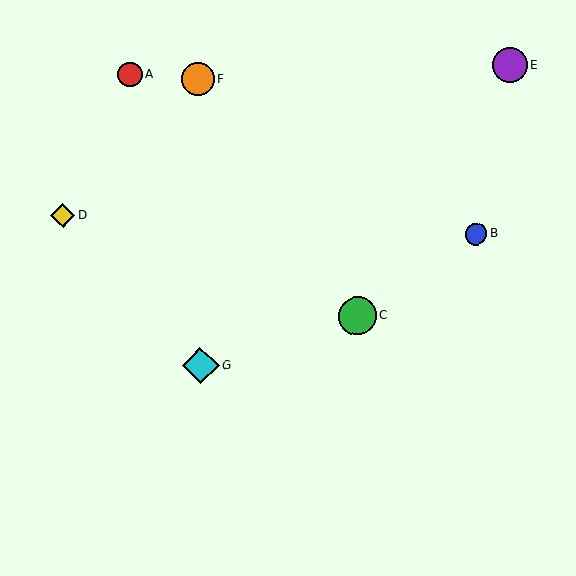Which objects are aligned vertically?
Objects F, G are aligned vertically.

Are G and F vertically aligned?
Yes, both are at x≈201.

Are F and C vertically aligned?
No, F is at x≈198 and C is at x≈358.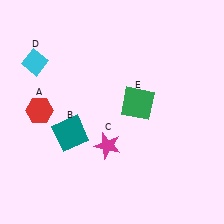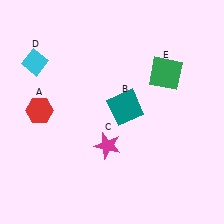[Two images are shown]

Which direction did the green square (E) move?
The green square (E) moved up.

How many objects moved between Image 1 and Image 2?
2 objects moved between the two images.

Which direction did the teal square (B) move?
The teal square (B) moved right.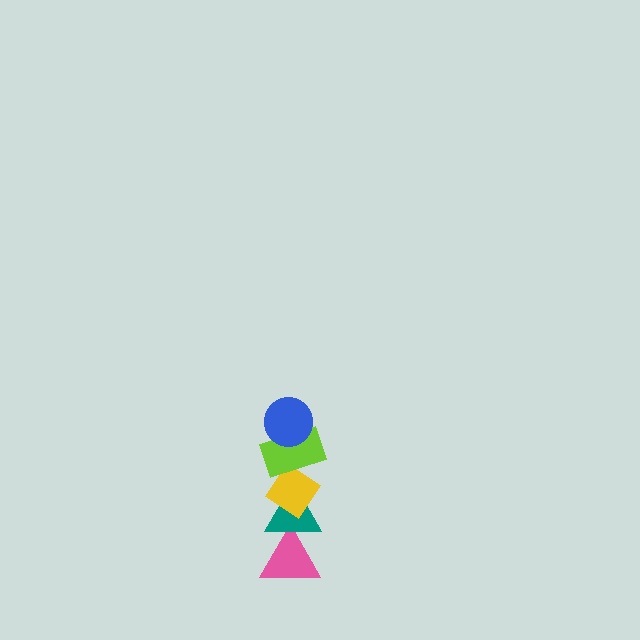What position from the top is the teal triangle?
The teal triangle is 4th from the top.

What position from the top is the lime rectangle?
The lime rectangle is 2nd from the top.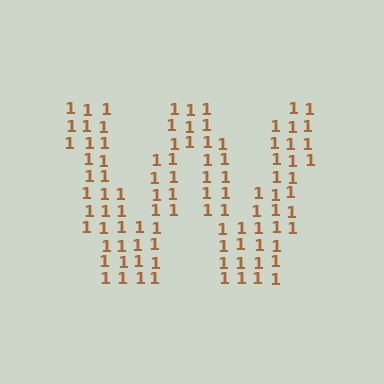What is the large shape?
The large shape is the letter W.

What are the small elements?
The small elements are digit 1's.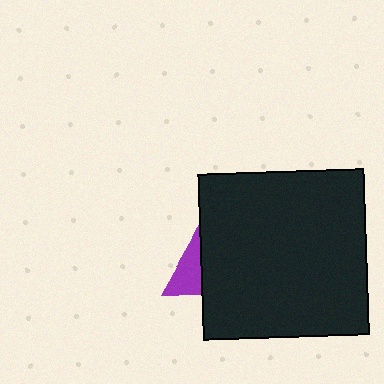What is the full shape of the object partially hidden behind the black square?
The partially hidden object is a purple triangle.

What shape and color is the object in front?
The object in front is a black square.